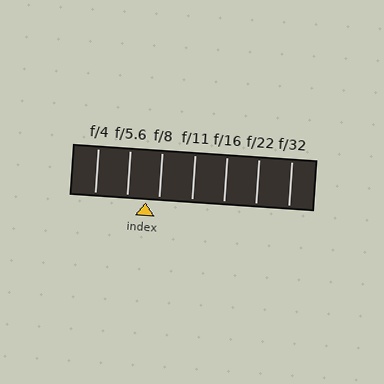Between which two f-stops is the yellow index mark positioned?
The index mark is between f/5.6 and f/8.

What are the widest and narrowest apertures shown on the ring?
The widest aperture shown is f/4 and the narrowest is f/32.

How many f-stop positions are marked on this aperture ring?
There are 7 f-stop positions marked.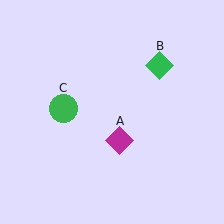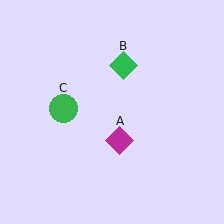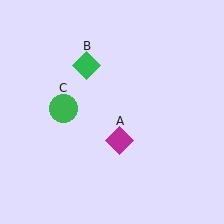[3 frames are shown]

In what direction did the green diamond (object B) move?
The green diamond (object B) moved left.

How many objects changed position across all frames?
1 object changed position: green diamond (object B).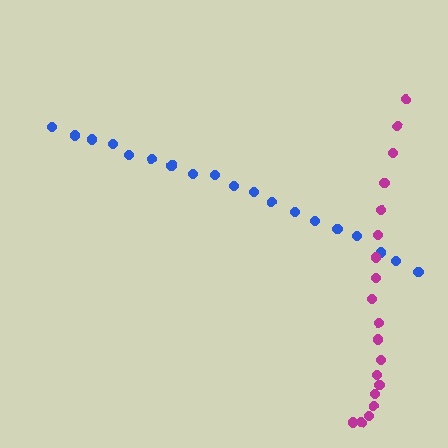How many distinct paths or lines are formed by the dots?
There are 2 distinct paths.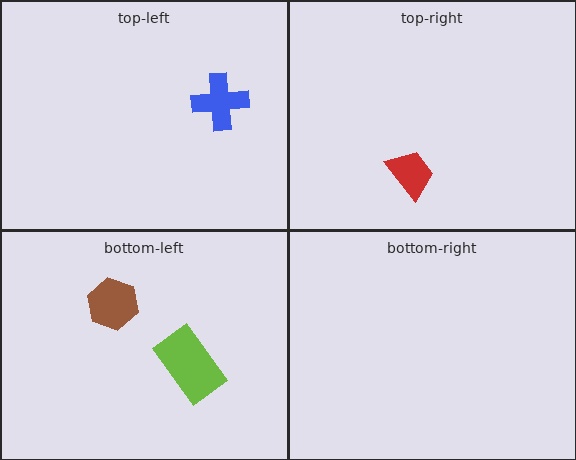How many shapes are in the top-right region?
1.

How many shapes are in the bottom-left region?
2.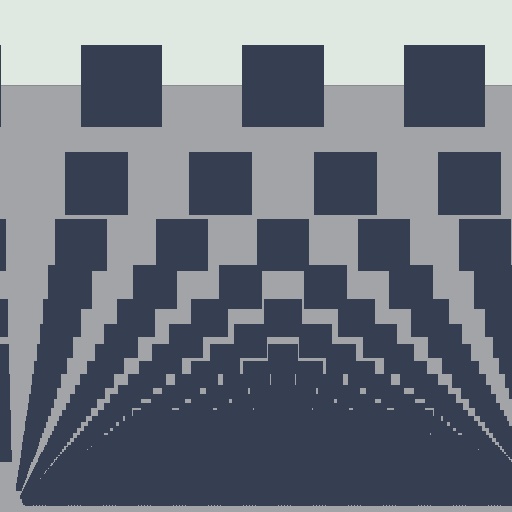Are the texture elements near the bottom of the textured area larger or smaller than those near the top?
Smaller. The gradient is inverted — elements near the bottom are smaller and denser.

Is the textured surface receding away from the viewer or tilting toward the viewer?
The surface appears to tilt toward the viewer. Texture elements get larger and sparser toward the top.